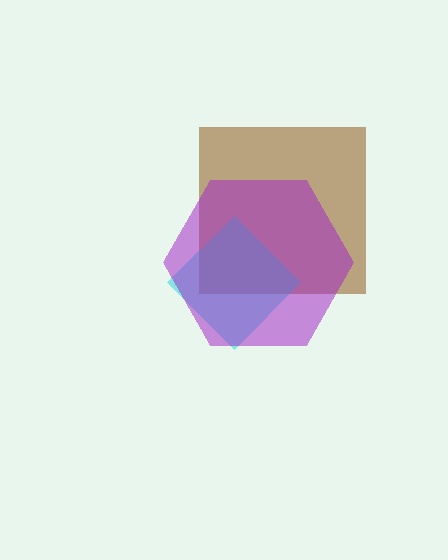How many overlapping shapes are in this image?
There are 3 overlapping shapes in the image.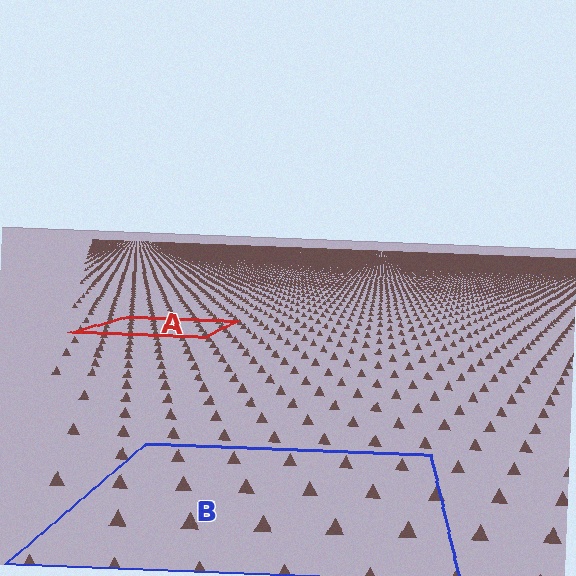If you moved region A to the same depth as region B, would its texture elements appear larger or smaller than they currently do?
They would appear larger. At a closer depth, the same texture elements are projected at a bigger on-screen size.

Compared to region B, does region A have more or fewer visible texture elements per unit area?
Region A has more texture elements per unit area — they are packed more densely because it is farther away.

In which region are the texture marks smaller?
The texture marks are smaller in region A, because it is farther away.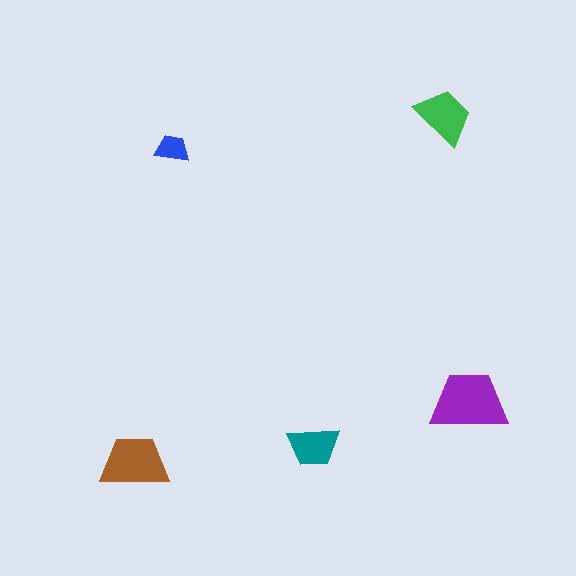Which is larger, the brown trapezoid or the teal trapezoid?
The brown one.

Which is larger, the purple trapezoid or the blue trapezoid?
The purple one.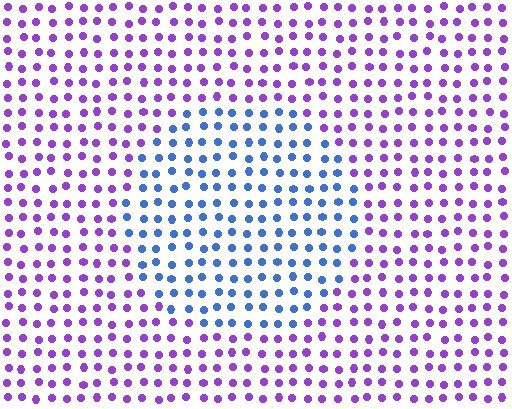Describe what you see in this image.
The image is filled with small purple elements in a uniform arrangement. A circle-shaped region is visible where the elements are tinted to a slightly different hue, forming a subtle color boundary.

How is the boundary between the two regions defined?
The boundary is defined purely by a slight shift in hue (about 57 degrees). Spacing, size, and orientation are identical on both sides.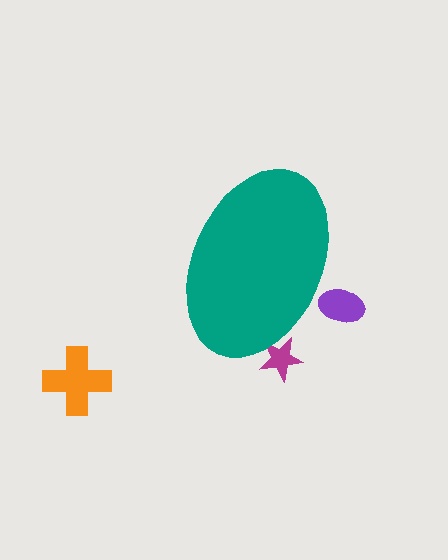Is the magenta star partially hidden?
Yes, the magenta star is partially hidden behind the teal ellipse.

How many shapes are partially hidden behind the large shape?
2 shapes are partially hidden.